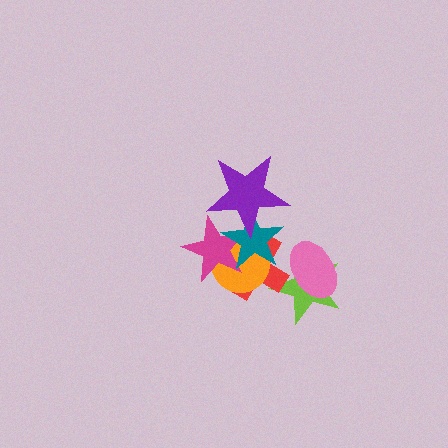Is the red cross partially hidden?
Yes, it is partially covered by another shape.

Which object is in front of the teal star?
The purple star is in front of the teal star.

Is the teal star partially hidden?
Yes, it is partially covered by another shape.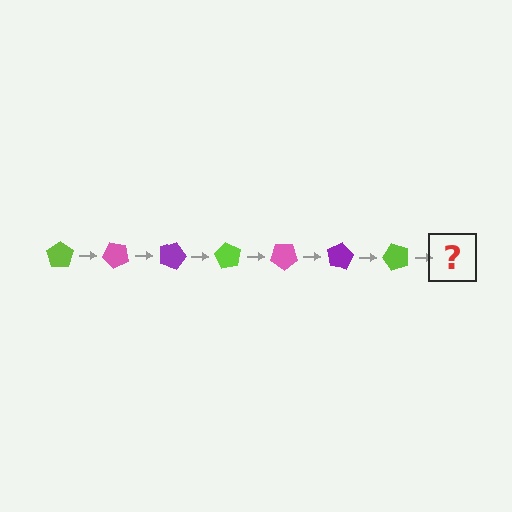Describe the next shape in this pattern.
It should be a pink pentagon, rotated 315 degrees from the start.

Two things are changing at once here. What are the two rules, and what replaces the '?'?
The two rules are that it rotates 45 degrees each step and the color cycles through lime, pink, and purple. The '?' should be a pink pentagon, rotated 315 degrees from the start.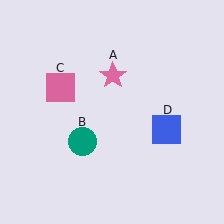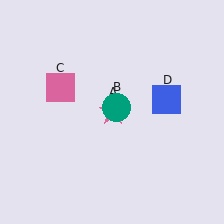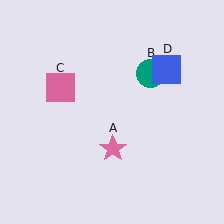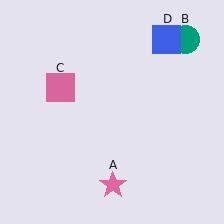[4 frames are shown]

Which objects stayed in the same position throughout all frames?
Pink square (object C) remained stationary.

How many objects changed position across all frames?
3 objects changed position: pink star (object A), teal circle (object B), blue square (object D).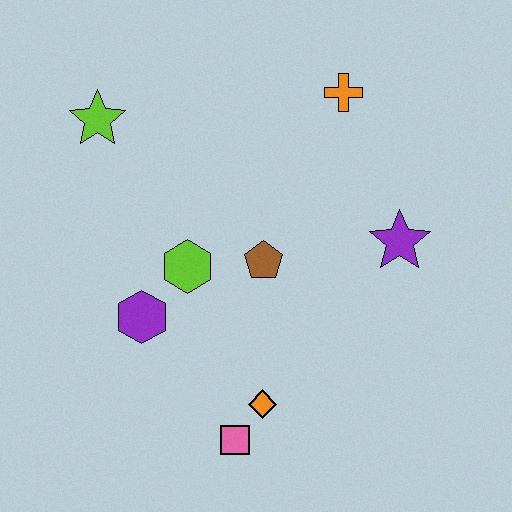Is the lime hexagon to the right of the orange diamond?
No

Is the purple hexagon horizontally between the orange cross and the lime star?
Yes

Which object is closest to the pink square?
The orange diamond is closest to the pink square.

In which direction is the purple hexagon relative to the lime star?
The purple hexagon is below the lime star.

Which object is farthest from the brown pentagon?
The lime star is farthest from the brown pentagon.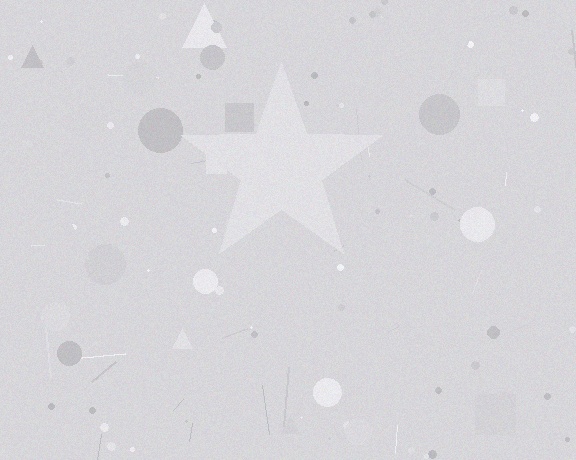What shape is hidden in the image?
A star is hidden in the image.